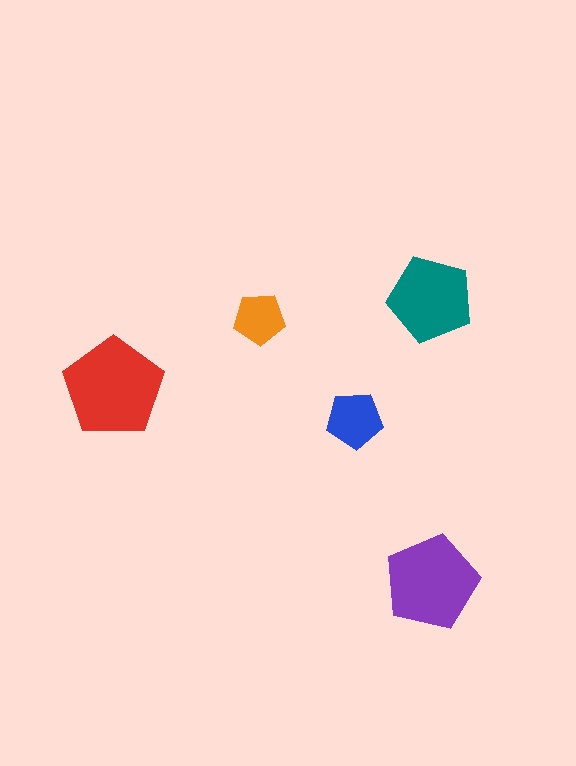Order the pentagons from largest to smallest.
the red one, the purple one, the teal one, the blue one, the orange one.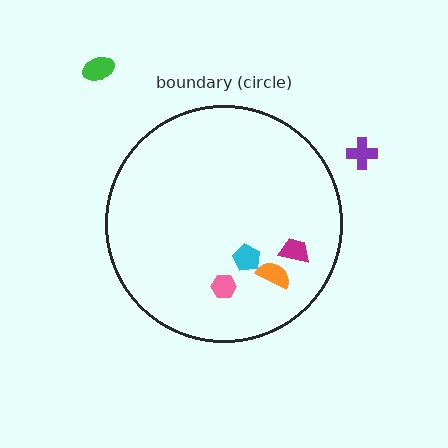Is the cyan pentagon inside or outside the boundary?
Inside.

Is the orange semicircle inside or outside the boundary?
Inside.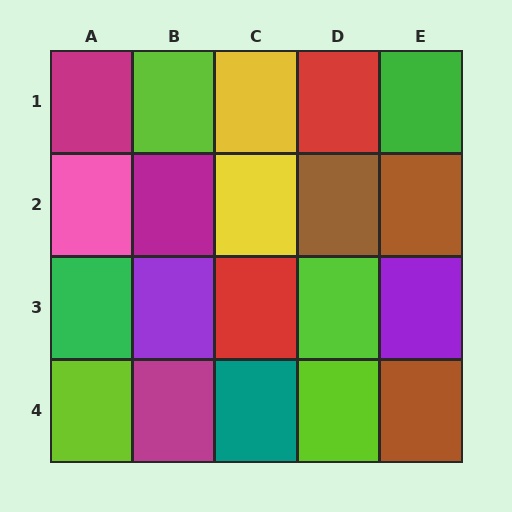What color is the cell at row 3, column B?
Purple.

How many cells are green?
2 cells are green.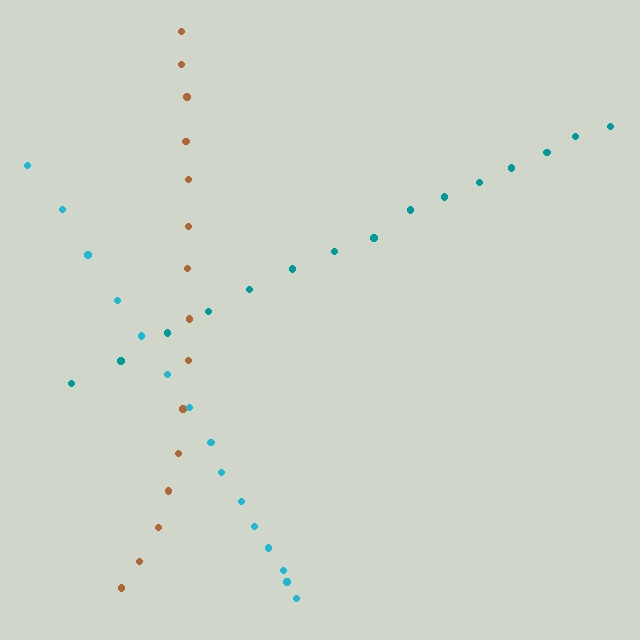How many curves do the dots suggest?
There are 3 distinct paths.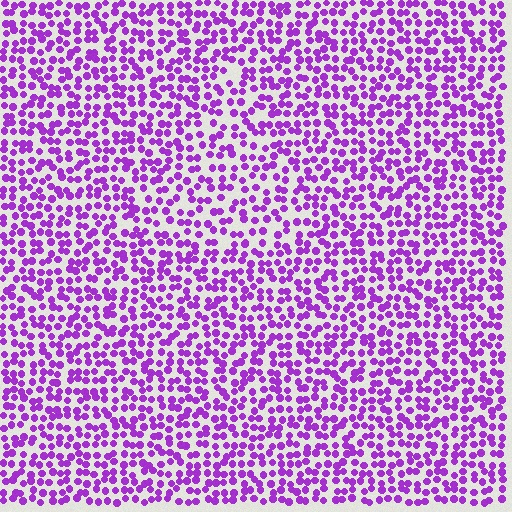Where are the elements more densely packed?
The elements are more densely packed outside the triangle boundary.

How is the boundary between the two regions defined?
The boundary is defined by a change in element density (approximately 1.4x ratio). All elements are the same color, size, and shape.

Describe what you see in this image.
The image contains small purple elements arranged at two different densities. A triangle-shaped region is visible where the elements are less densely packed than the surrounding area.